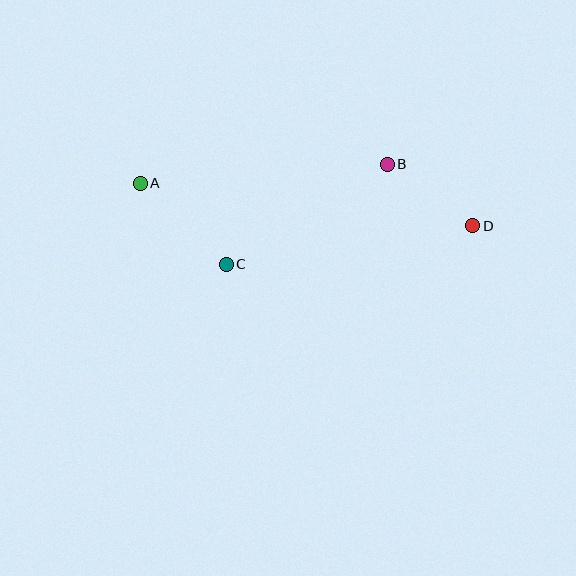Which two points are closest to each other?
Points B and D are closest to each other.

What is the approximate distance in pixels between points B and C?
The distance between B and C is approximately 190 pixels.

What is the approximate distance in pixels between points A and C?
The distance between A and C is approximately 118 pixels.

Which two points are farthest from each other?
Points A and D are farthest from each other.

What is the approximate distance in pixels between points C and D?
The distance between C and D is approximately 250 pixels.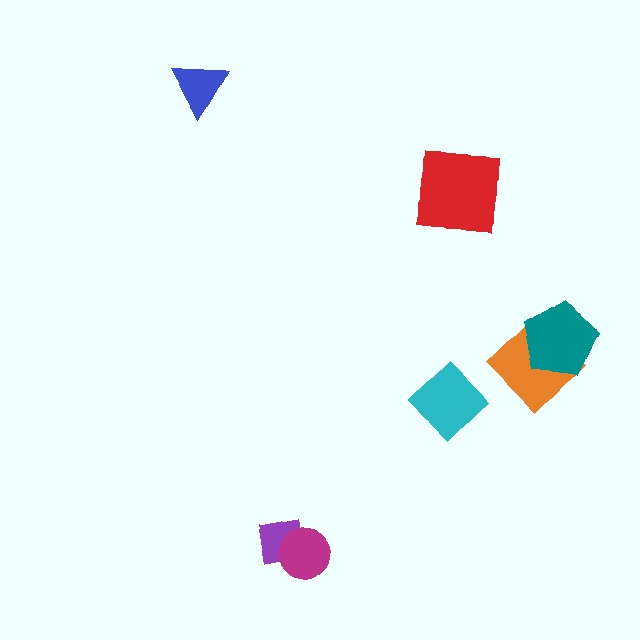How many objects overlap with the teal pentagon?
1 object overlaps with the teal pentagon.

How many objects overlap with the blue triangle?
0 objects overlap with the blue triangle.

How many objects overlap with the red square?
0 objects overlap with the red square.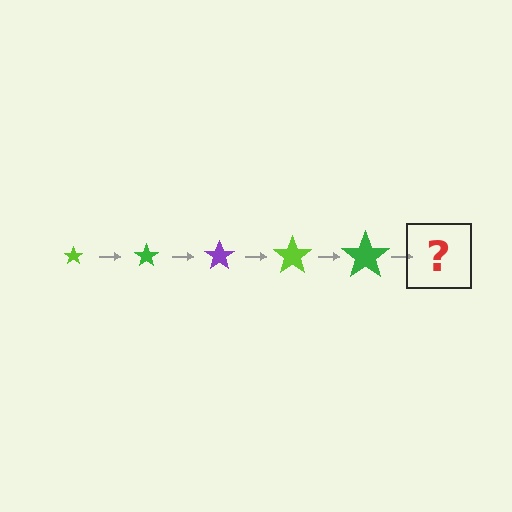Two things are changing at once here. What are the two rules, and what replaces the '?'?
The two rules are that the star grows larger each step and the color cycles through lime, green, and purple. The '?' should be a purple star, larger than the previous one.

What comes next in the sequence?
The next element should be a purple star, larger than the previous one.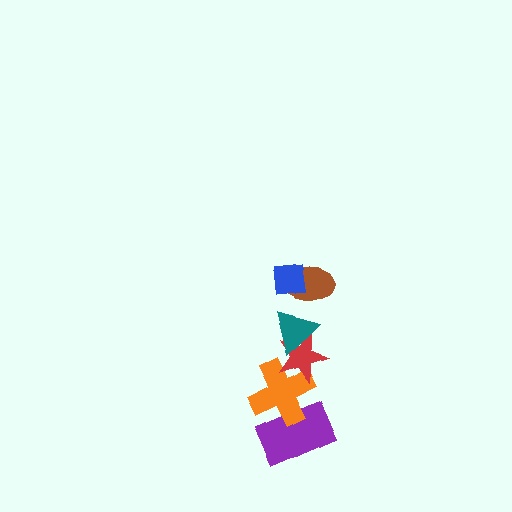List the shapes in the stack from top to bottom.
From top to bottom: the blue square, the brown ellipse, the teal triangle, the red star, the orange cross, the purple rectangle.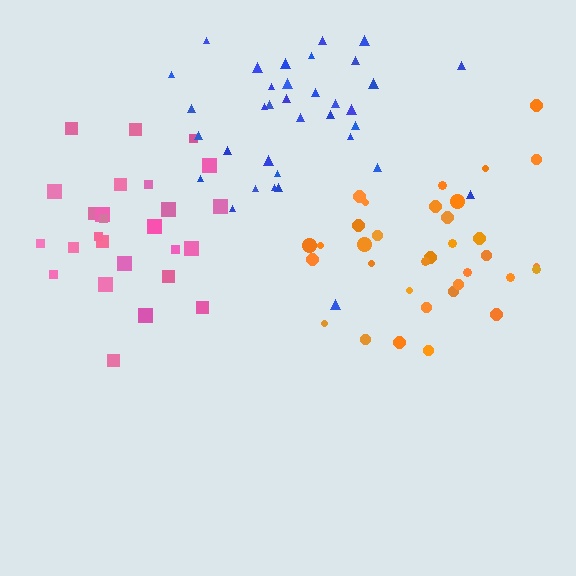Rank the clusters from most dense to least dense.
orange, pink, blue.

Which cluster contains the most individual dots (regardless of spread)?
Blue (35).